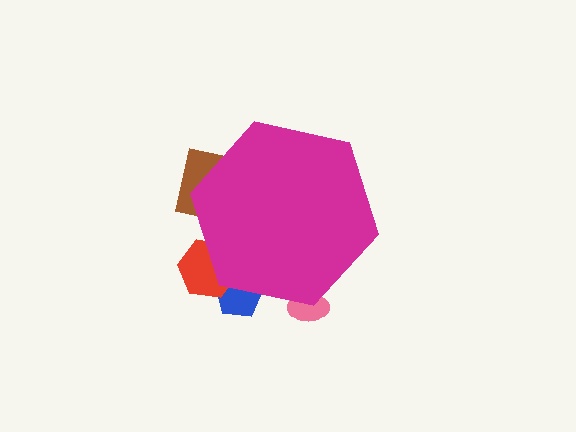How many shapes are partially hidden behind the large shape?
4 shapes are partially hidden.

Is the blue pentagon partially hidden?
Yes, the blue pentagon is partially hidden behind the magenta hexagon.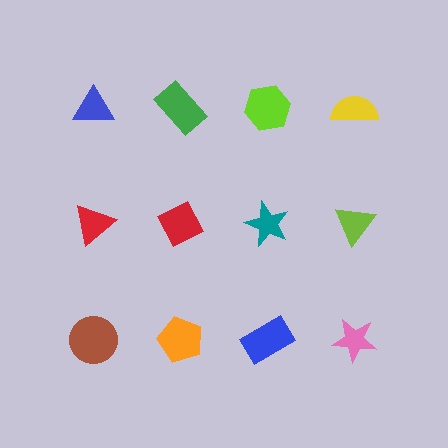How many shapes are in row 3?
4 shapes.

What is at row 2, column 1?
A red triangle.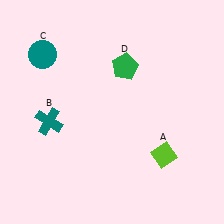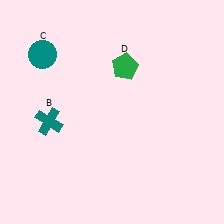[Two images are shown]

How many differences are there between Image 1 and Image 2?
There is 1 difference between the two images.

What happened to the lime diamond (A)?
The lime diamond (A) was removed in Image 2. It was in the bottom-right area of Image 1.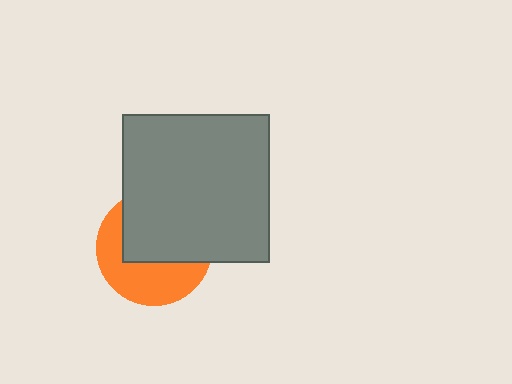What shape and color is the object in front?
The object in front is a gray square.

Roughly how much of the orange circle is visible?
A small part of it is visible (roughly 45%).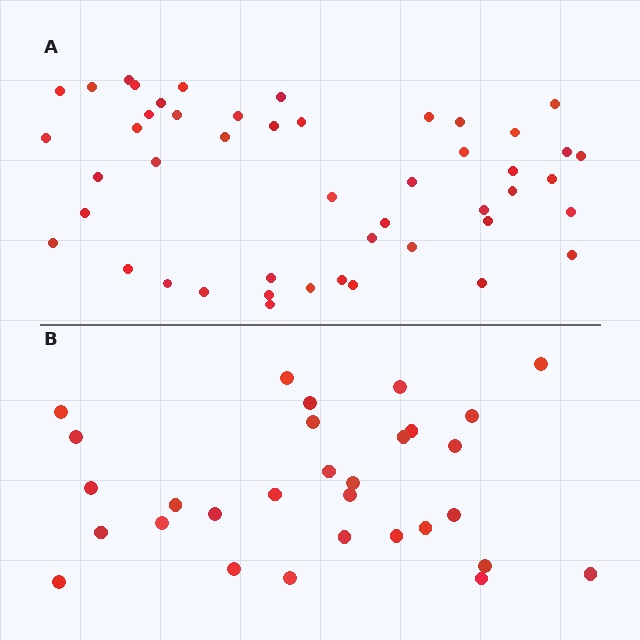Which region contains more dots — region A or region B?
Region A (the top region) has more dots.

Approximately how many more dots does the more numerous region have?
Region A has approximately 20 more dots than region B.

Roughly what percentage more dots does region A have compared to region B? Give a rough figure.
About 60% more.